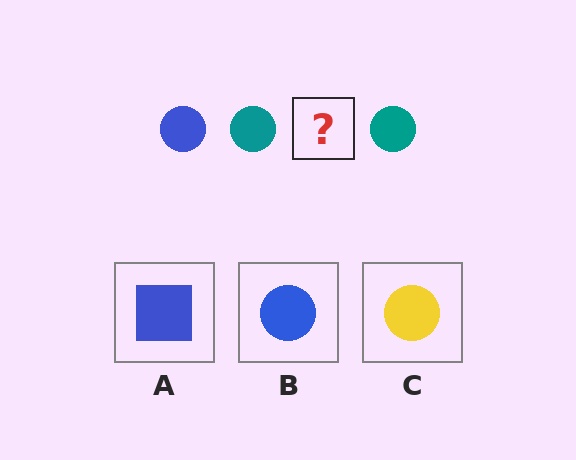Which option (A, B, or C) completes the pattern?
B.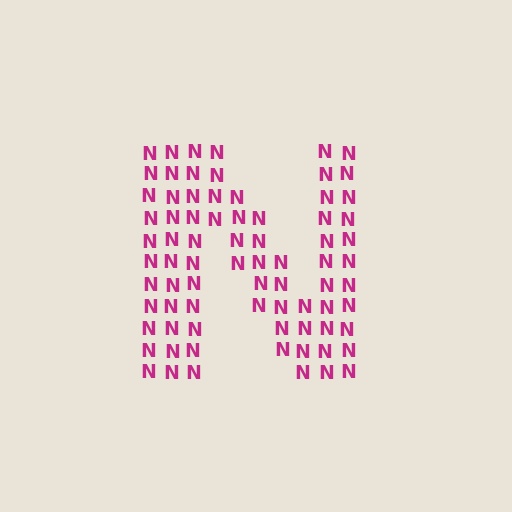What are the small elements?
The small elements are letter N's.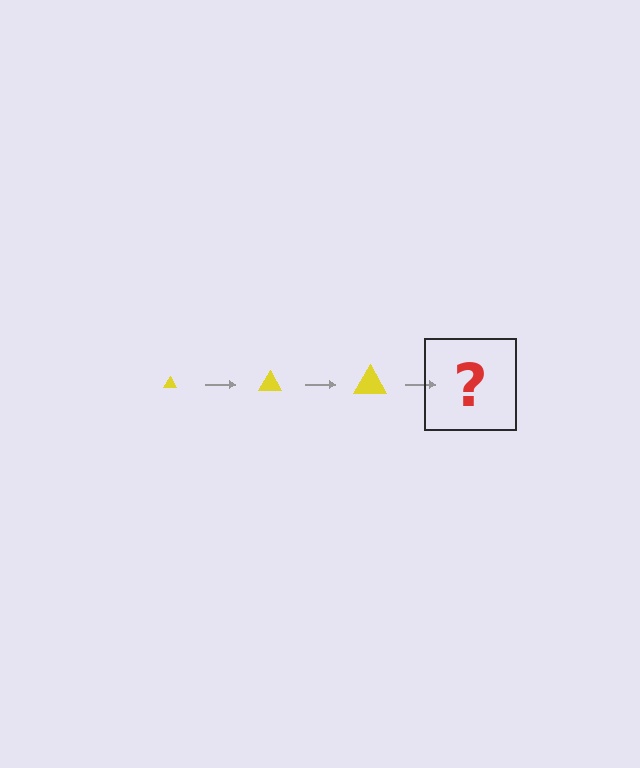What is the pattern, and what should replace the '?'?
The pattern is that the triangle gets progressively larger each step. The '?' should be a yellow triangle, larger than the previous one.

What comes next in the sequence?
The next element should be a yellow triangle, larger than the previous one.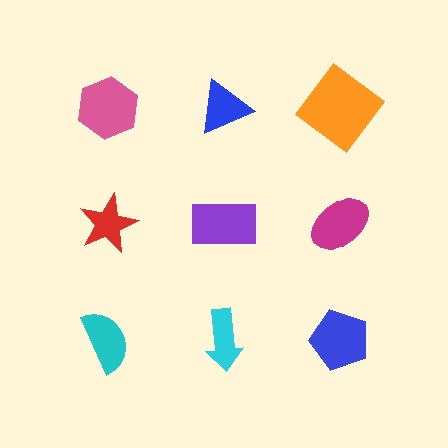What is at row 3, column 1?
A cyan semicircle.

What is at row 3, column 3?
A blue pentagon.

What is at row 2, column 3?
A magenta ellipse.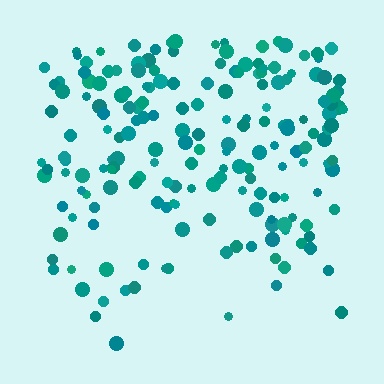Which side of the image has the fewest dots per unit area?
The bottom.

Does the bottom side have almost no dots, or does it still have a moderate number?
Still a moderate number, just noticeably fewer than the top.